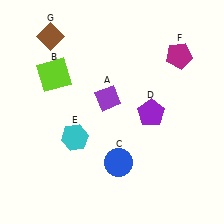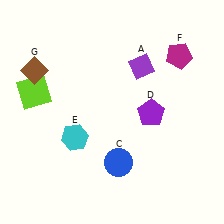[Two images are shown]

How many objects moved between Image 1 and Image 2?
3 objects moved between the two images.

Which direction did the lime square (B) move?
The lime square (B) moved left.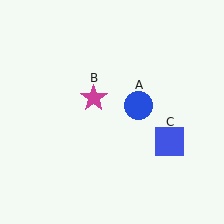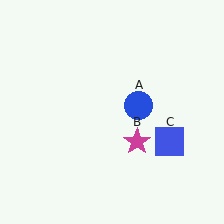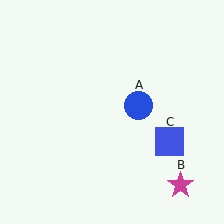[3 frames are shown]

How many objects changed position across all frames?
1 object changed position: magenta star (object B).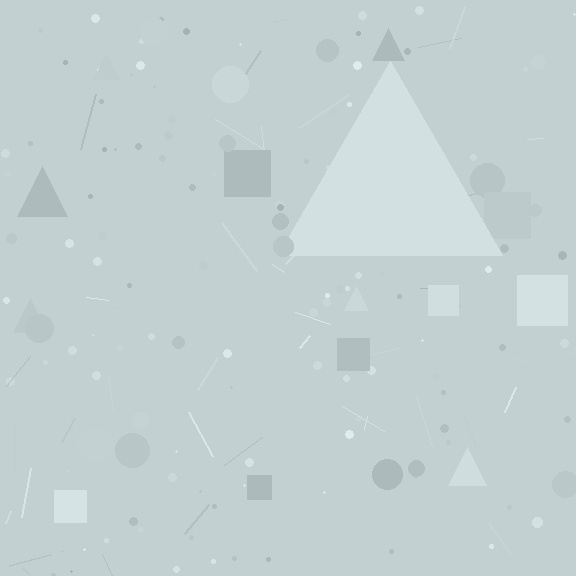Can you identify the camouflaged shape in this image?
The camouflaged shape is a triangle.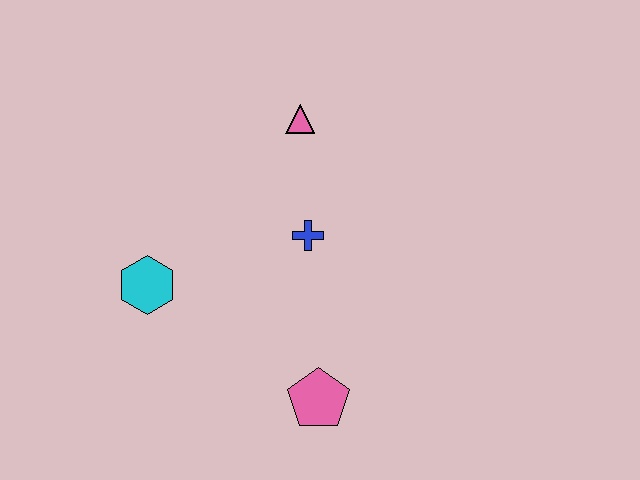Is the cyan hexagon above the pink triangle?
No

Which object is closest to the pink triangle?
The blue cross is closest to the pink triangle.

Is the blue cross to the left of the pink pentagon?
Yes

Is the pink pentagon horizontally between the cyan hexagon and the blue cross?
No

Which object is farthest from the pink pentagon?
The pink triangle is farthest from the pink pentagon.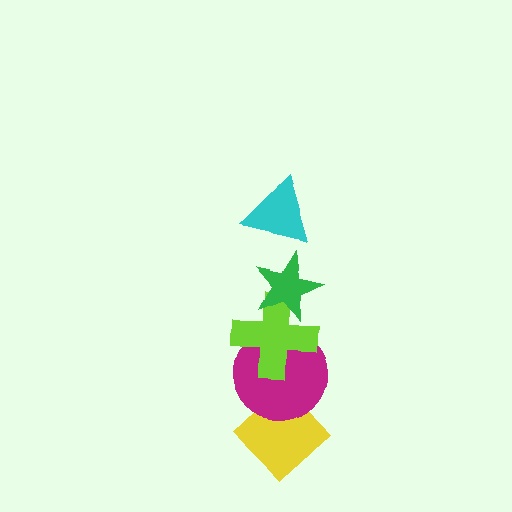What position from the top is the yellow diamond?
The yellow diamond is 5th from the top.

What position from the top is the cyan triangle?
The cyan triangle is 1st from the top.